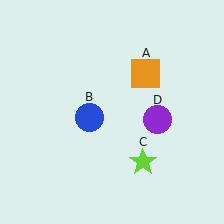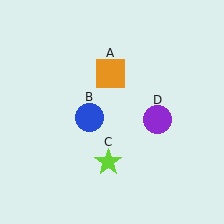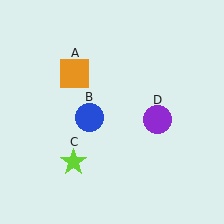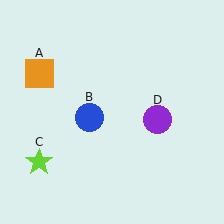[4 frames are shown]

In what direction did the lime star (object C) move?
The lime star (object C) moved left.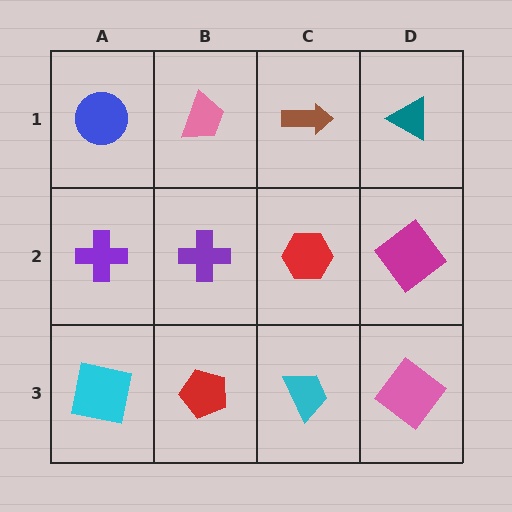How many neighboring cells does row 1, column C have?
3.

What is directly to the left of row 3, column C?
A red pentagon.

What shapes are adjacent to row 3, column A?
A purple cross (row 2, column A), a red pentagon (row 3, column B).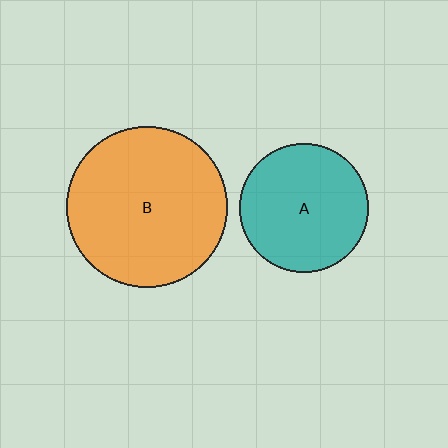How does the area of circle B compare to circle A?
Approximately 1.6 times.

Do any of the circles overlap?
No, none of the circles overlap.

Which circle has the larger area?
Circle B (orange).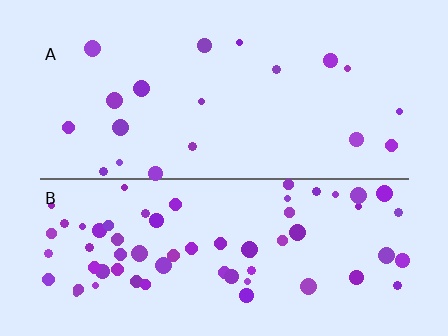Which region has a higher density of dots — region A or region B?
B (the bottom).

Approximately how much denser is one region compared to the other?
Approximately 3.4× — region B over region A.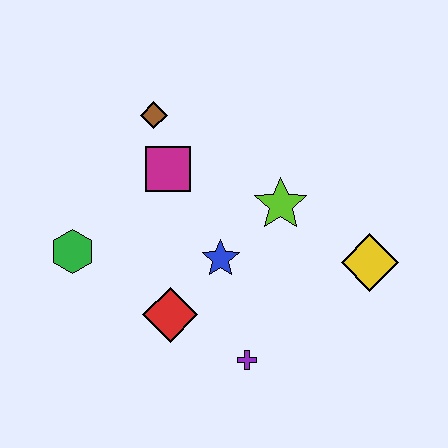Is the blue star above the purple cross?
Yes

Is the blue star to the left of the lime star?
Yes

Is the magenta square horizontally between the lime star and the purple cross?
No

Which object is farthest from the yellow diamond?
The green hexagon is farthest from the yellow diamond.